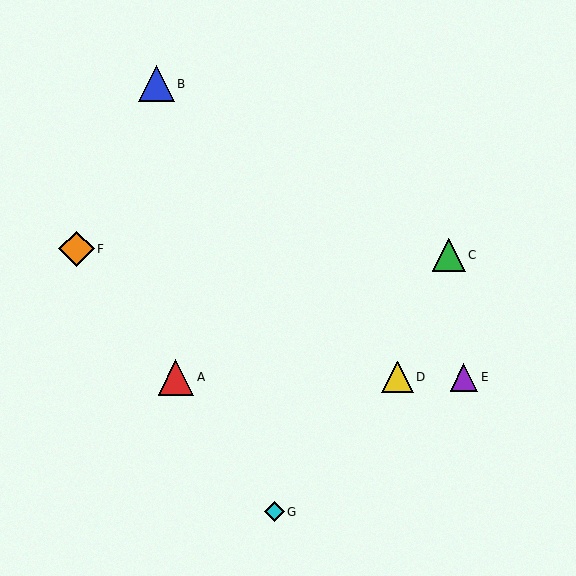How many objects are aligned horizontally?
3 objects (A, D, E) are aligned horizontally.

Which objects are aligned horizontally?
Objects A, D, E are aligned horizontally.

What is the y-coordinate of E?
Object E is at y≈377.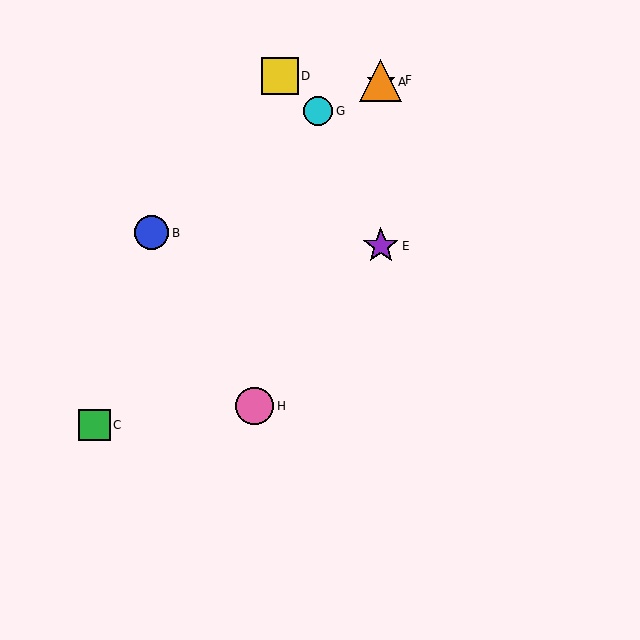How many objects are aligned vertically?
3 objects (A, E, F) are aligned vertically.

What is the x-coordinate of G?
Object G is at x≈318.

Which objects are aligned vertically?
Objects A, E, F are aligned vertically.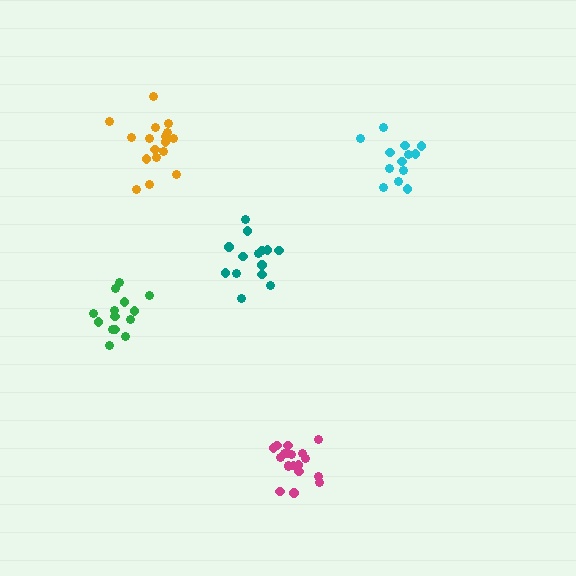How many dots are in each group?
Group 1: 17 dots, Group 2: 14 dots, Group 3: 14 dots, Group 4: 19 dots, Group 5: 13 dots (77 total).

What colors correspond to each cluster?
The clusters are colored: orange, teal, green, magenta, cyan.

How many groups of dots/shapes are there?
There are 5 groups.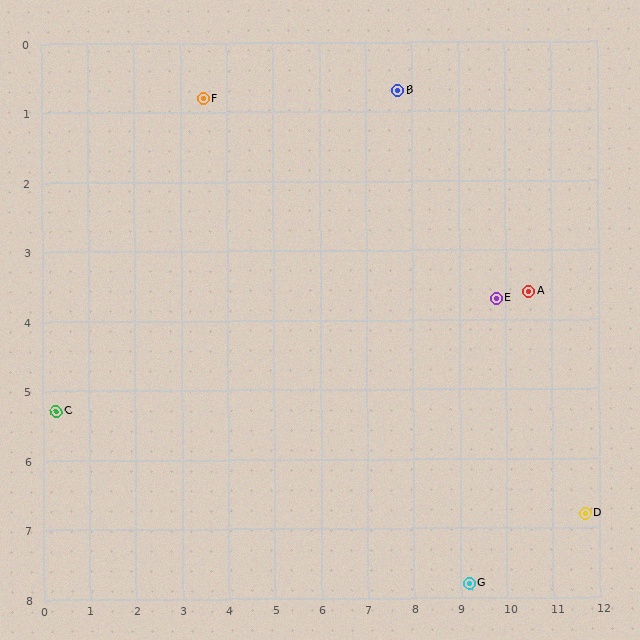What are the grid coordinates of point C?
Point C is at approximately (0.3, 5.3).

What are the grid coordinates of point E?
Point E is at approximately (9.8, 3.7).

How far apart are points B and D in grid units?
Points B and D are about 7.3 grid units apart.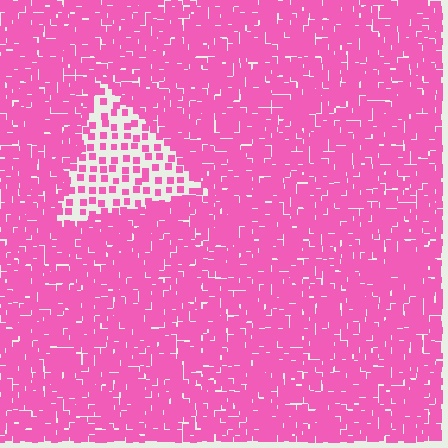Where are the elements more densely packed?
The elements are more densely packed outside the triangle boundary.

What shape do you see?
I see a triangle.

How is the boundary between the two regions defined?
The boundary is defined by a change in element density (approximately 3.0x ratio). All elements are the same color, size, and shape.